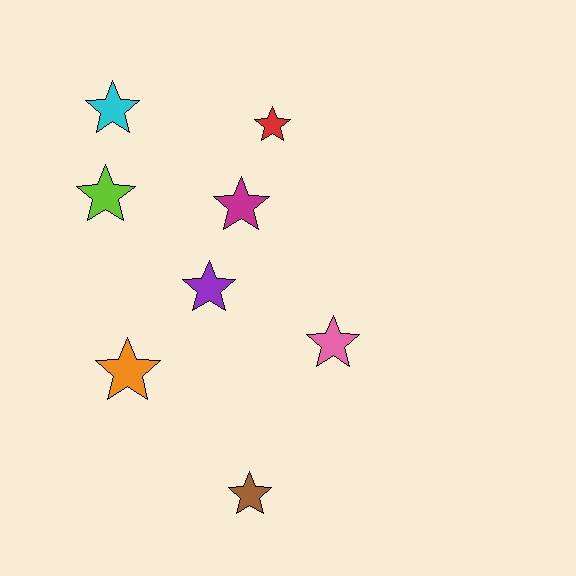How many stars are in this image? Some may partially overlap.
There are 8 stars.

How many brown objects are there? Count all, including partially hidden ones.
There is 1 brown object.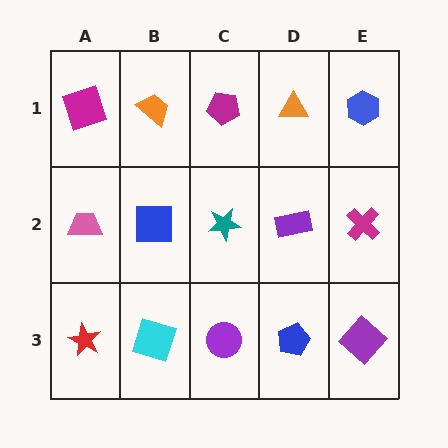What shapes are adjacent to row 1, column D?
A purple rectangle (row 2, column D), a magenta pentagon (row 1, column C), a blue hexagon (row 1, column E).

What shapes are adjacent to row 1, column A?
A pink trapezoid (row 2, column A), an orange trapezoid (row 1, column B).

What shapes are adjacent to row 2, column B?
An orange trapezoid (row 1, column B), a cyan square (row 3, column B), a pink trapezoid (row 2, column A), a teal star (row 2, column C).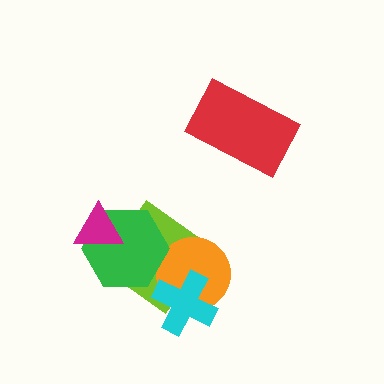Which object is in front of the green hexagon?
The magenta triangle is in front of the green hexagon.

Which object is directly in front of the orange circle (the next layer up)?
The green hexagon is directly in front of the orange circle.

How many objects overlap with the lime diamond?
3 objects overlap with the lime diamond.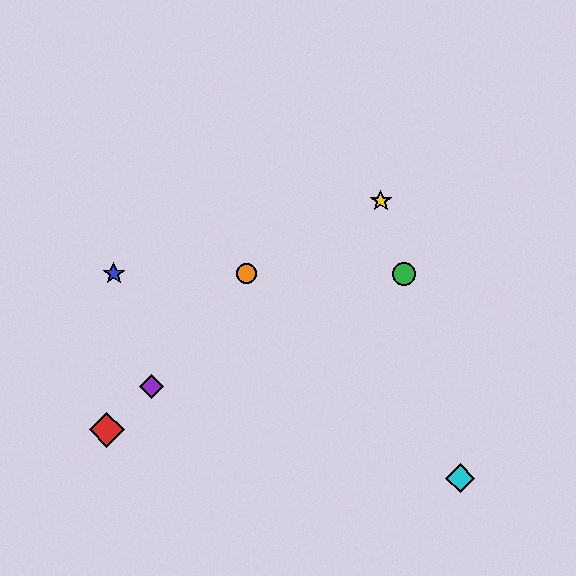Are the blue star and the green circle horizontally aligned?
Yes, both are at y≈274.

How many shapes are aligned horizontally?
3 shapes (the blue star, the green circle, the orange circle) are aligned horizontally.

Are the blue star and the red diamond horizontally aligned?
No, the blue star is at y≈274 and the red diamond is at y≈430.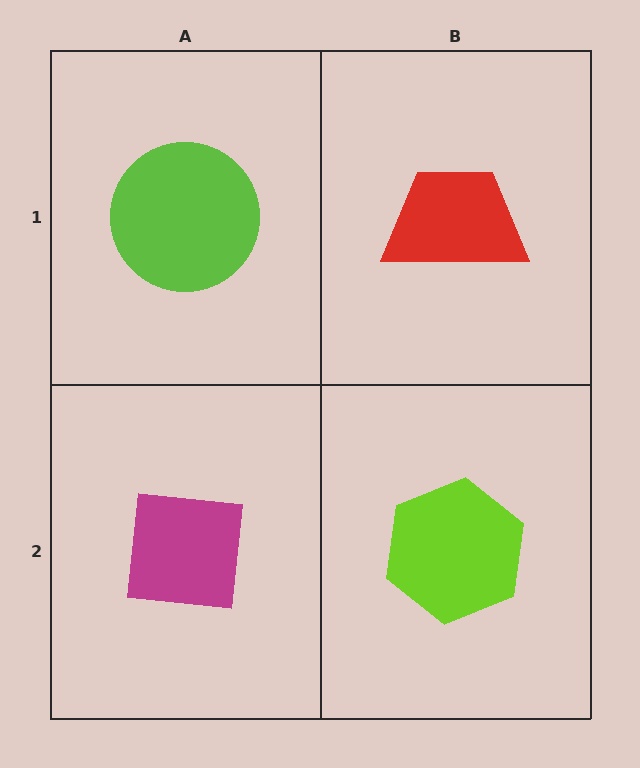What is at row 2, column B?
A lime hexagon.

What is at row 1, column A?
A lime circle.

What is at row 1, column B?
A red trapezoid.